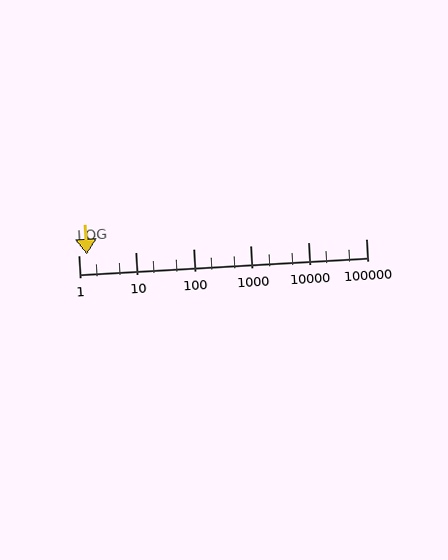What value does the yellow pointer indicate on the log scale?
The pointer indicates approximately 1.4.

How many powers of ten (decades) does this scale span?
The scale spans 5 decades, from 1 to 100000.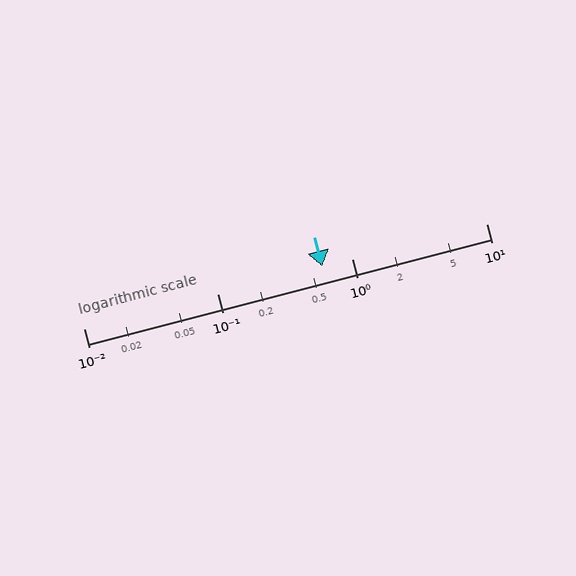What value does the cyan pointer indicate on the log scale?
The pointer indicates approximately 0.6.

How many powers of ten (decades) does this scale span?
The scale spans 3 decades, from 0.01 to 10.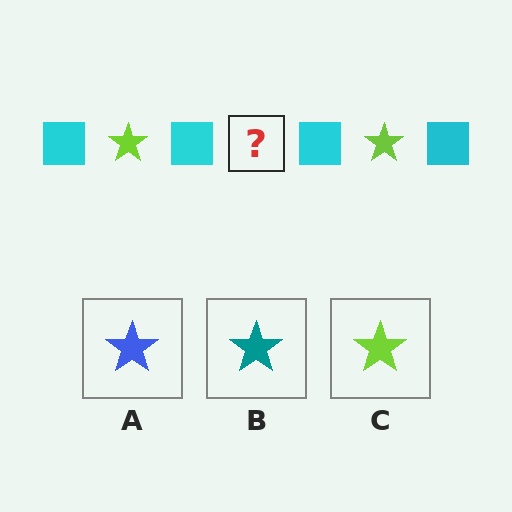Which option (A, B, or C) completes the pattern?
C.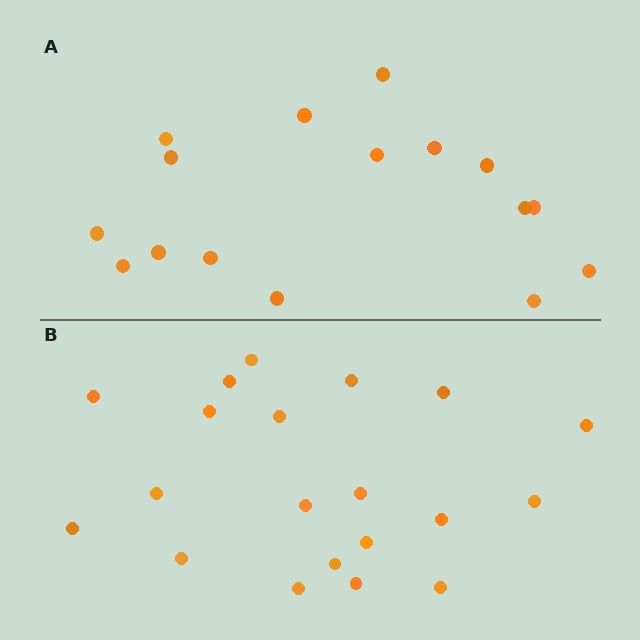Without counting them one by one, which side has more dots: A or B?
Region B (the bottom region) has more dots.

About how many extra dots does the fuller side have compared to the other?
Region B has about 4 more dots than region A.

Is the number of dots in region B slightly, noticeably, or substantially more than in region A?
Region B has noticeably more, but not dramatically so. The ratio is roughly 1.2 to 1.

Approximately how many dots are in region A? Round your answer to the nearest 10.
About 20 dots. (The exact count is 16, which rounds to 20.)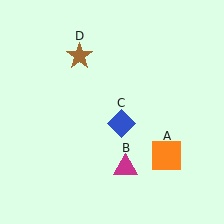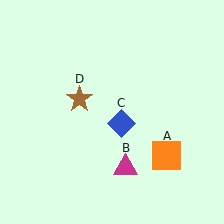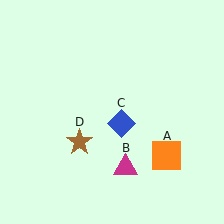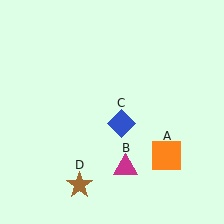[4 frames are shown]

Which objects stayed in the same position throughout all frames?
Orange square (object A) and magenta triangle (object B) and blue diamond (object C) remained stationary.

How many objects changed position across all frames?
1 object changed position: brown star (object D).